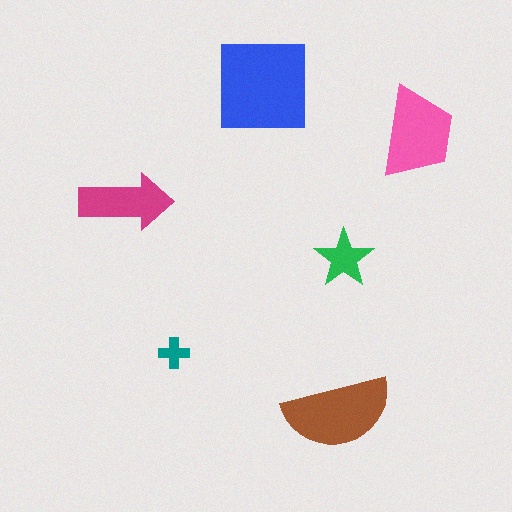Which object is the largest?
The blue square.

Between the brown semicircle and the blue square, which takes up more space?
The blue square.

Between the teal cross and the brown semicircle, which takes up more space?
The brown semicircle.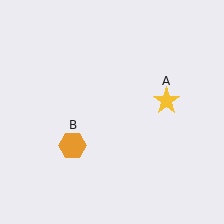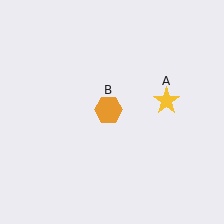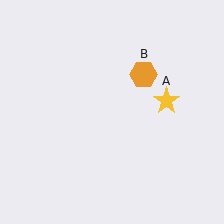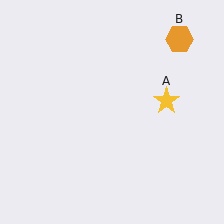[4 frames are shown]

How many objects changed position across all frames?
1 object changed position: orange hexagon (object B).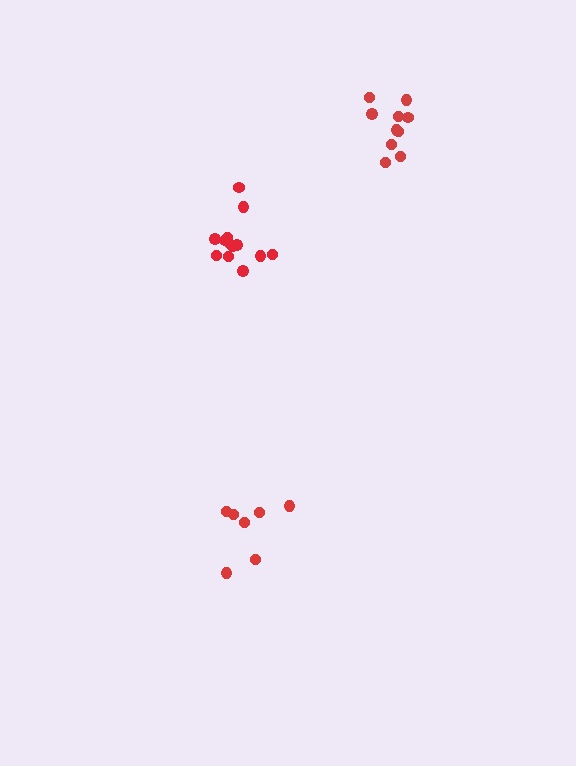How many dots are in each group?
Group 1: 7 dots, Group 2: 13 dots, Group 3: 10 dots (30 total).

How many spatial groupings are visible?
There are 3 spatial groupings.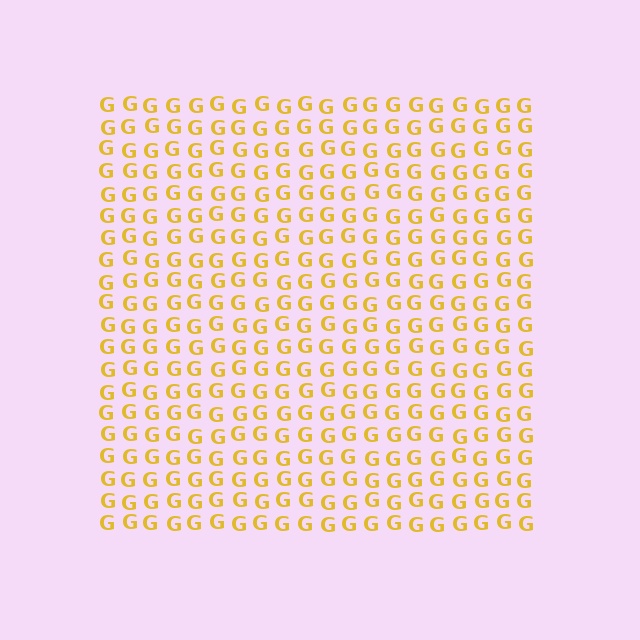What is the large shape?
The large shape is a square.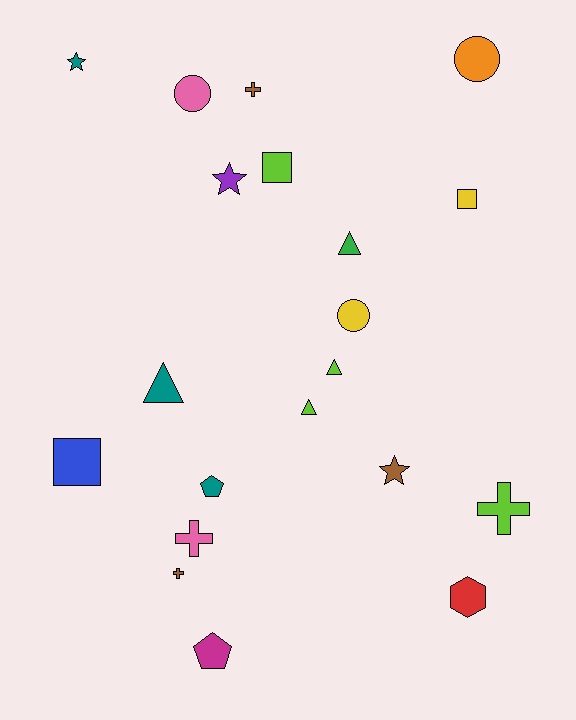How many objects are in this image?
There are 20 objects.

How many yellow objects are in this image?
There are 2 yellow objects.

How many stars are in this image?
There are 3 stars.